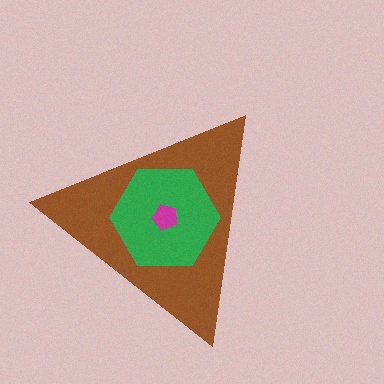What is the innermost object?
The magenta pentagon.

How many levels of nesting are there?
3.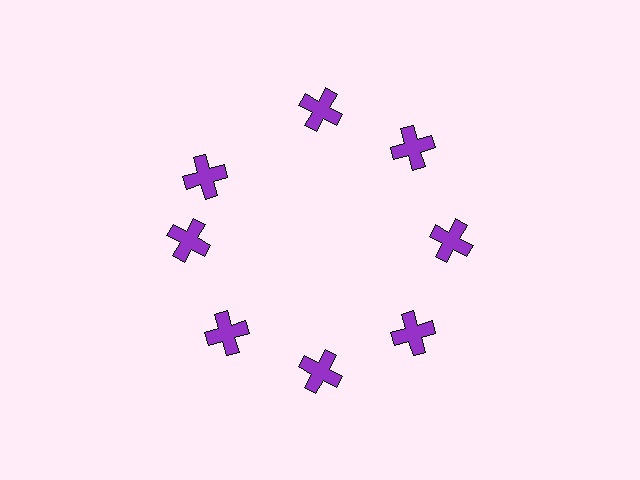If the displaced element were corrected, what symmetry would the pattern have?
It would have 8-fold rotational symmetry — the pattern would map onto itself every 45 degrees.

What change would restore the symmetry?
The symmetry would be restored by rotating it back into even spacing with its neighbors so that all 8 crosses sit at equal angles and equal distance from the center.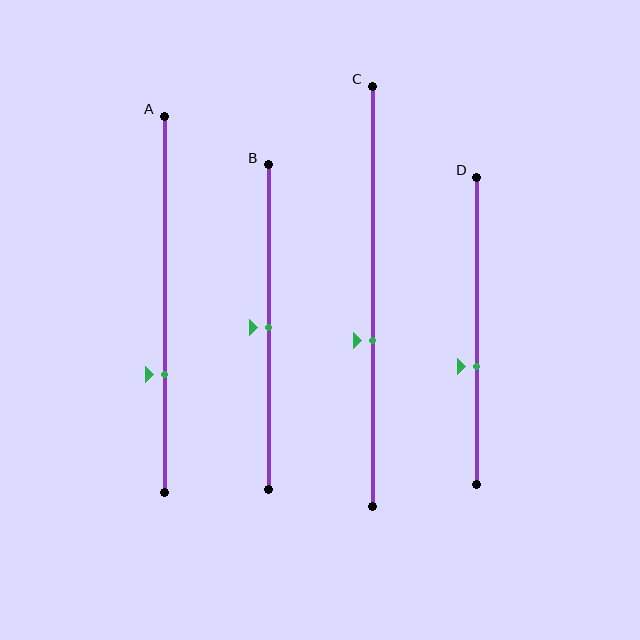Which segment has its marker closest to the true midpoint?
Segment B has its marker closest to the true midpoint.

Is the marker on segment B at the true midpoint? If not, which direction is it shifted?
Yes, the marker on segment B is at the true midpoint.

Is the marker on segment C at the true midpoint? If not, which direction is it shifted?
No, the marker on segment C is shifted downward by about 11% of the segment length.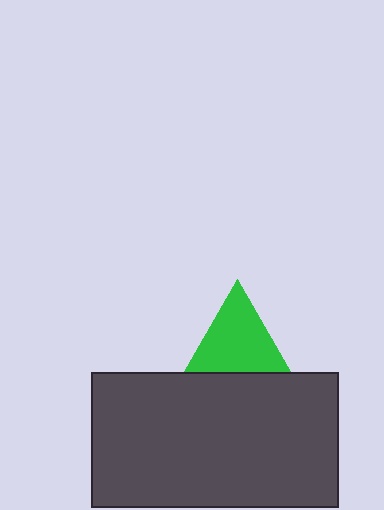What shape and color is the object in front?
The object in front is a dark gray rectangle.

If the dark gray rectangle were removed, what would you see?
You would see the complete green triangle.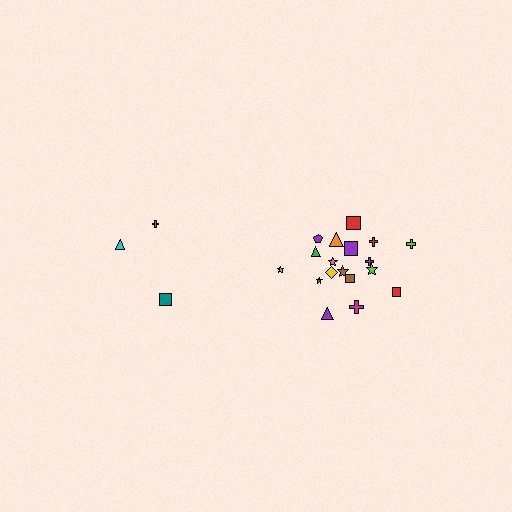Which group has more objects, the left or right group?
The right group.